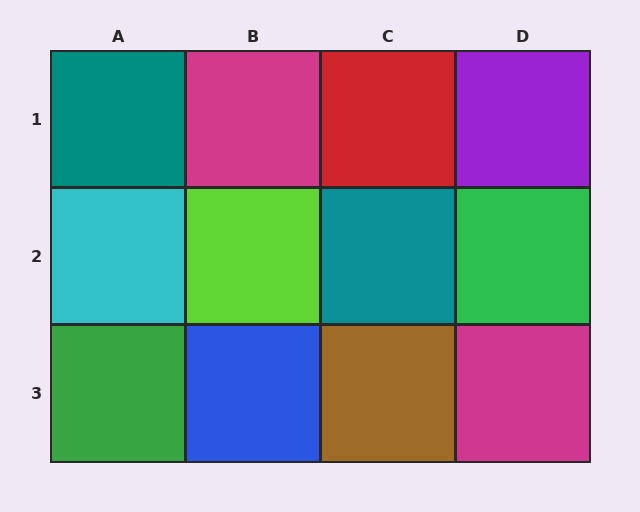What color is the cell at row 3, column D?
Magenta.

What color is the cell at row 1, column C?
Red.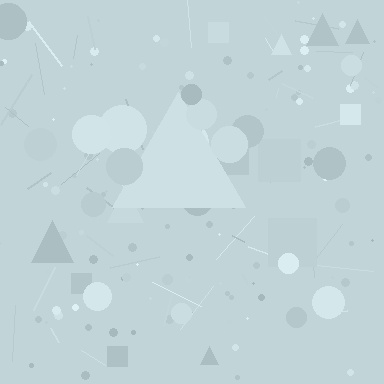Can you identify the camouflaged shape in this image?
The camouflaged shape is a triangle.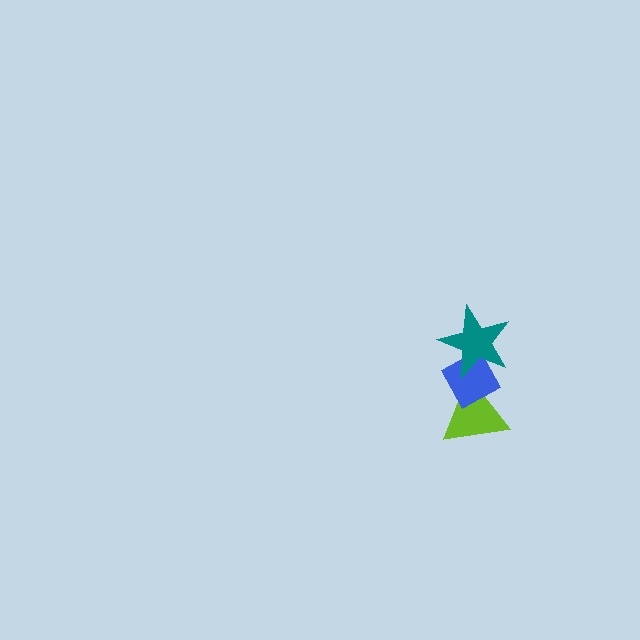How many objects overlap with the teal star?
1 object overlaps with the teal star.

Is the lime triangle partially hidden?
Yes, it is partially covered by another shape.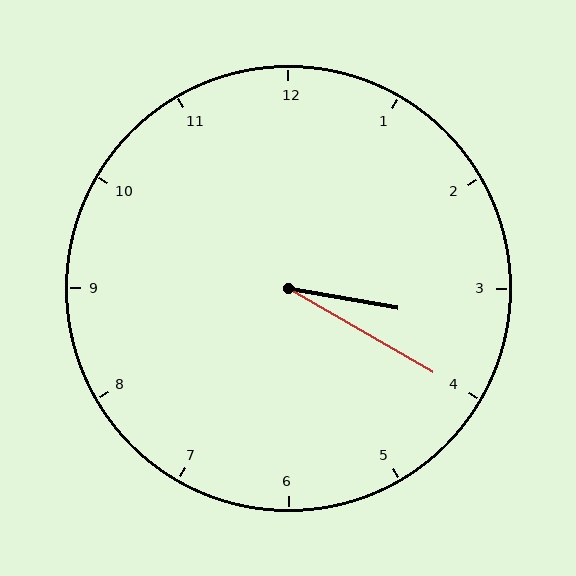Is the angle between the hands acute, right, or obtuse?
It is acute.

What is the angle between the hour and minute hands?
Approximately 20 degrees.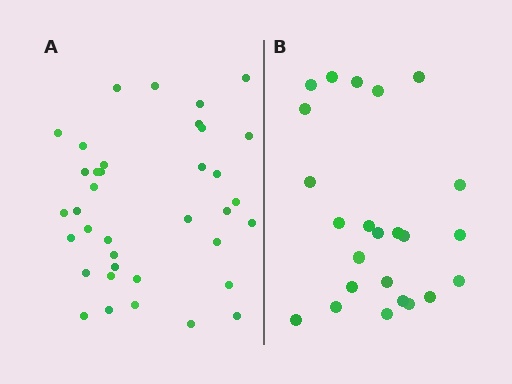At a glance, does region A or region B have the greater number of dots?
Region A (the left region) has more dots.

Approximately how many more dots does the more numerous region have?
Region A has approximately 15 more dots than region B.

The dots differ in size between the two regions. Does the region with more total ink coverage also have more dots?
No. Region B has more total ink coverage because its dots are larger, but region A actually contains more individual dots. Total area can be misleading — the number of items is what matters here.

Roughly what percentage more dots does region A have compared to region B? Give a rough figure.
About 55% more.